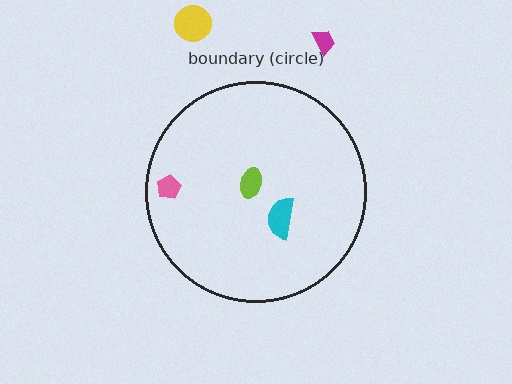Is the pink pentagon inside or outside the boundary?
Inside.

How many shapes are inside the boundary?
3 inside, 2 outside.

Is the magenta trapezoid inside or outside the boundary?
Outside.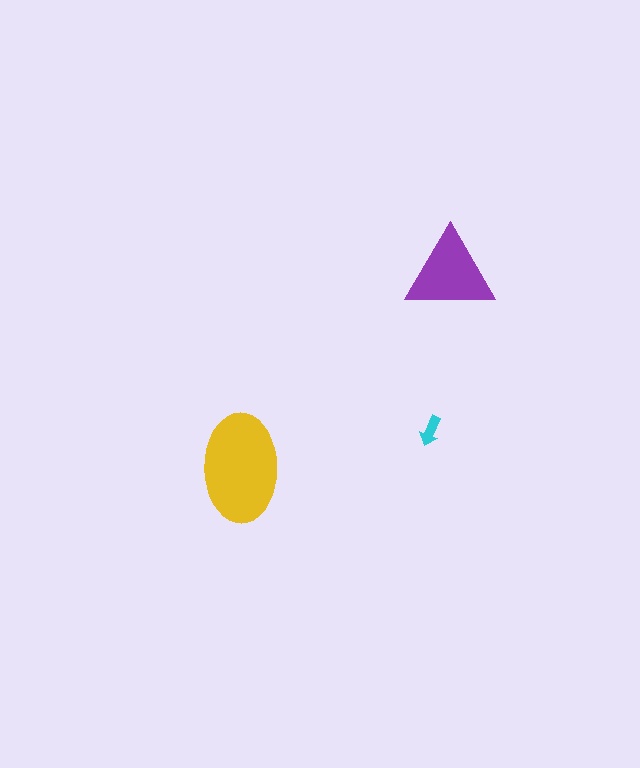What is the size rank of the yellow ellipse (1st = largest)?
1st.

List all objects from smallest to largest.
The cyan arrow, the purple triangle, the yellow ellipse.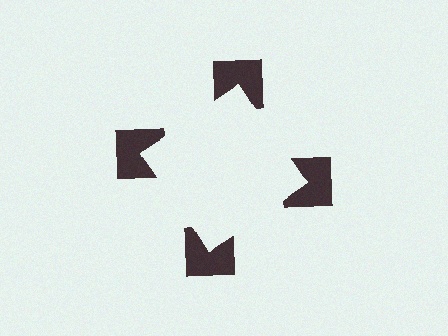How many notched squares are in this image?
There are 4 — one at each vertex of the illusory square.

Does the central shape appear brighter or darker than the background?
It typically appears slightly brighter than the background, even though no actual brightness change is drawn.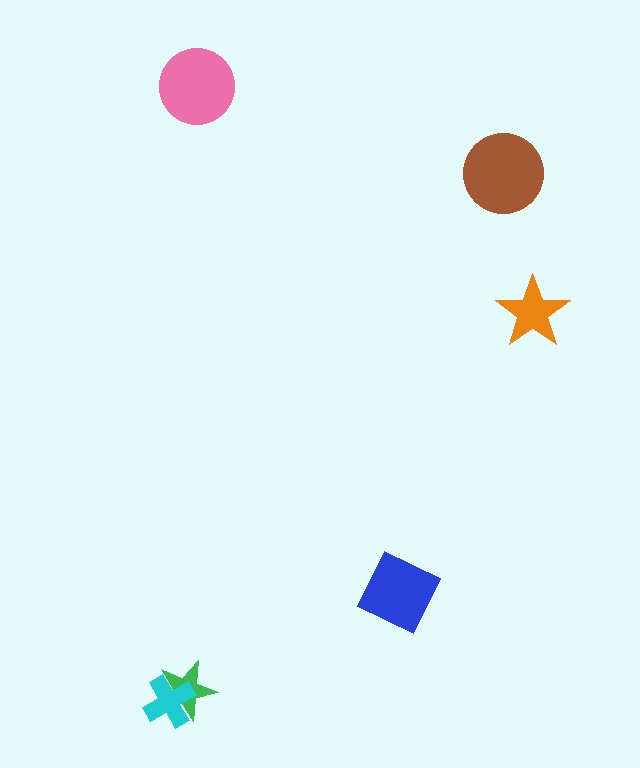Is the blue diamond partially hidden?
No, no other shape covers it.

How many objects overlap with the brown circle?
0 objects overlap with the brown circle.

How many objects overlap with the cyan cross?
1 object overlaps with the cyan cross.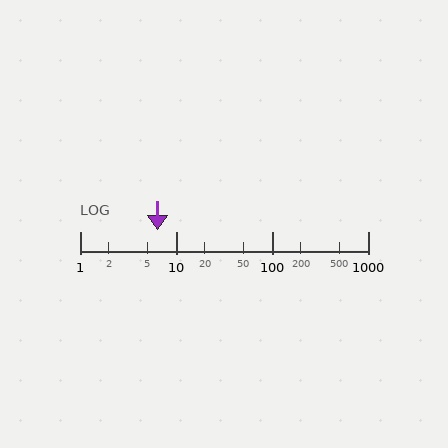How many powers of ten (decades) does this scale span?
The scale spans 3 decades, from 1 to 1000.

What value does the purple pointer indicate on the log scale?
The pointer indicates approximately 6.4.